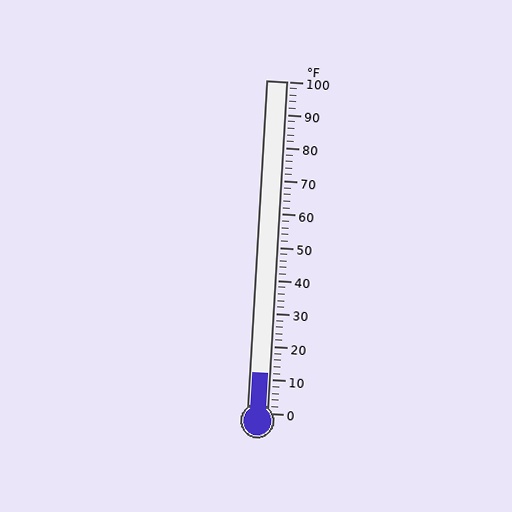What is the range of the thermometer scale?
The thermometer scale ranges from 0°F to 100°F.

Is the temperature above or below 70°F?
The temperature is below 70°F.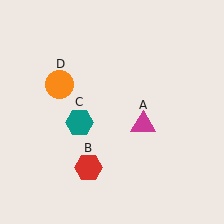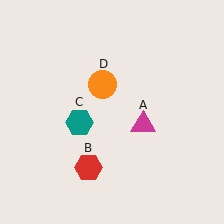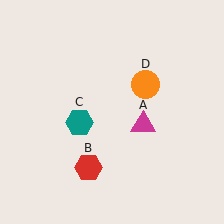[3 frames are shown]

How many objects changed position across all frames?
1 object changed position: orange circle (object D).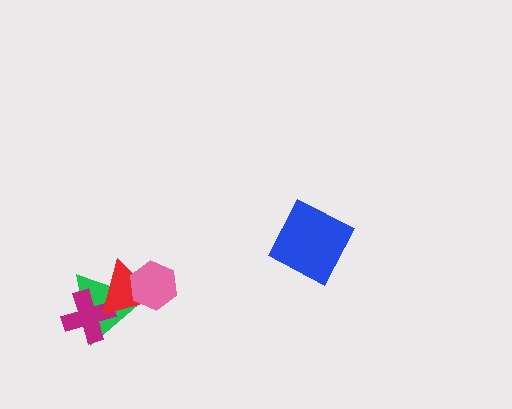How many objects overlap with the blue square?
0 objects overlap with the blue square.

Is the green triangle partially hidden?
Yes, it is partially covered by another shape.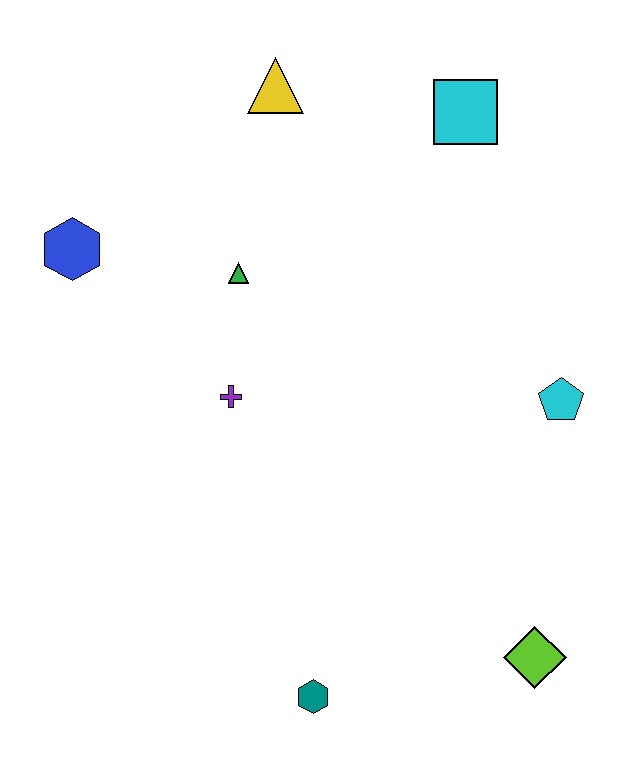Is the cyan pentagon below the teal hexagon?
No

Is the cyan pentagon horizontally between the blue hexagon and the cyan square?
No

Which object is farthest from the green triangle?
The lime diamond is farthest from the green triangle.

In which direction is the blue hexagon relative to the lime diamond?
The blue hexagon is to the left of the lime diamond.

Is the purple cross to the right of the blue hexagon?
Yes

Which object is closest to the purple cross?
The green triangle is closest to the purple cross.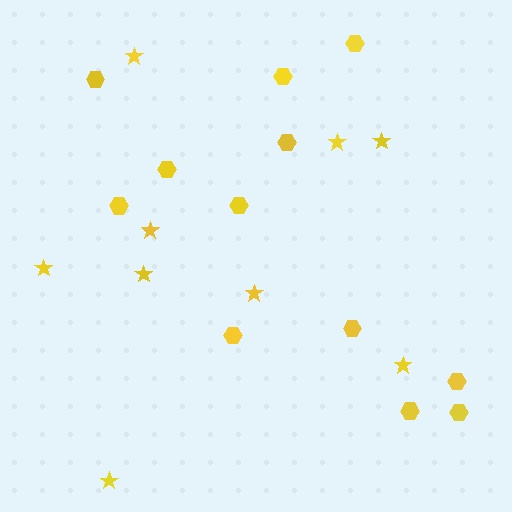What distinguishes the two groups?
There are 2 groups: one group of stars (9) and one group of hexagons (12).